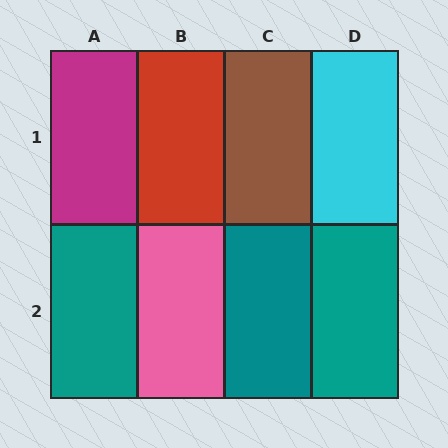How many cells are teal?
3 cells are teal.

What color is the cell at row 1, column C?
Brown.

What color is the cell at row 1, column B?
Red.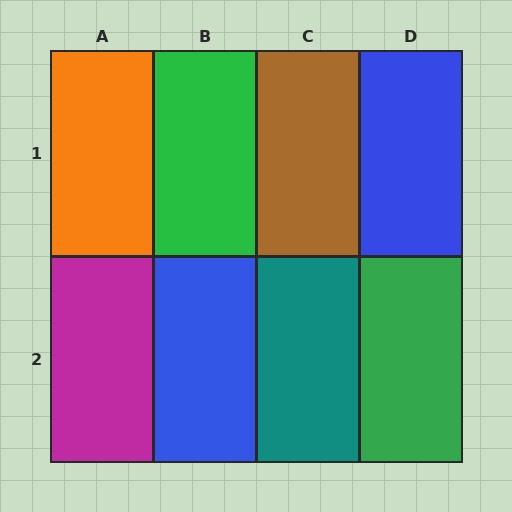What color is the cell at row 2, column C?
Teal.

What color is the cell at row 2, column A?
Magenta.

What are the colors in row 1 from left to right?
Orange, green, brown, blue.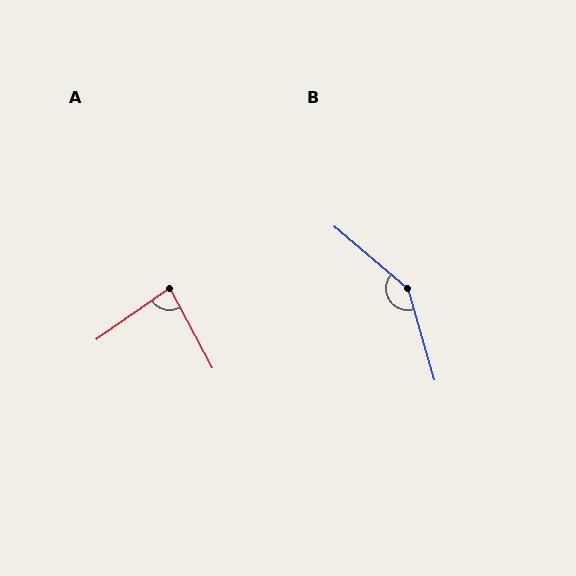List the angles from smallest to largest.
A (84°), B (146°).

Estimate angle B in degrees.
Approximately 146 degrees.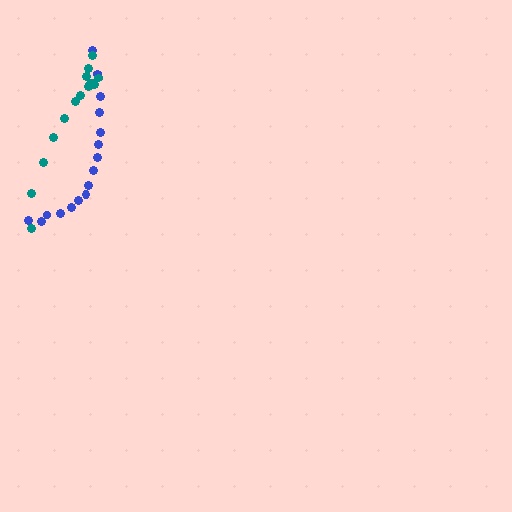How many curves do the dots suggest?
There are 2 distinct paths.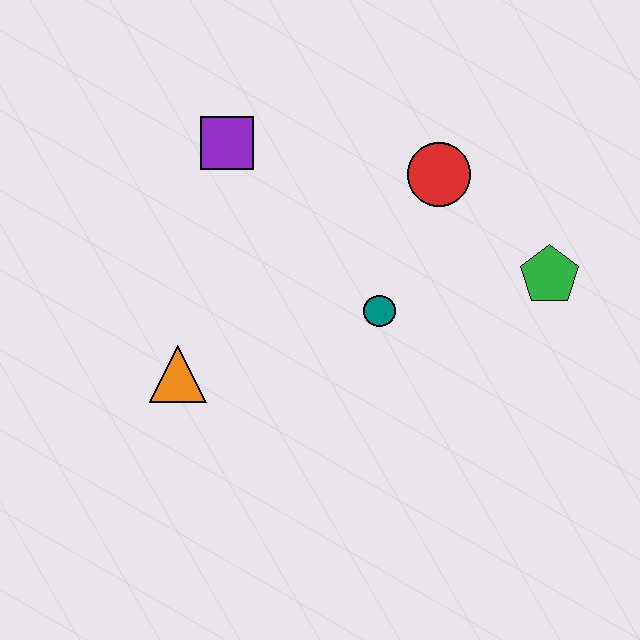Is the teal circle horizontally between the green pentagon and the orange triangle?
Yes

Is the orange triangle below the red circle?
Yes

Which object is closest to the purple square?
The red circle is closest to the purple square.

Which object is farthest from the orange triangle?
The green pentagon is farthest from the orange triangle.